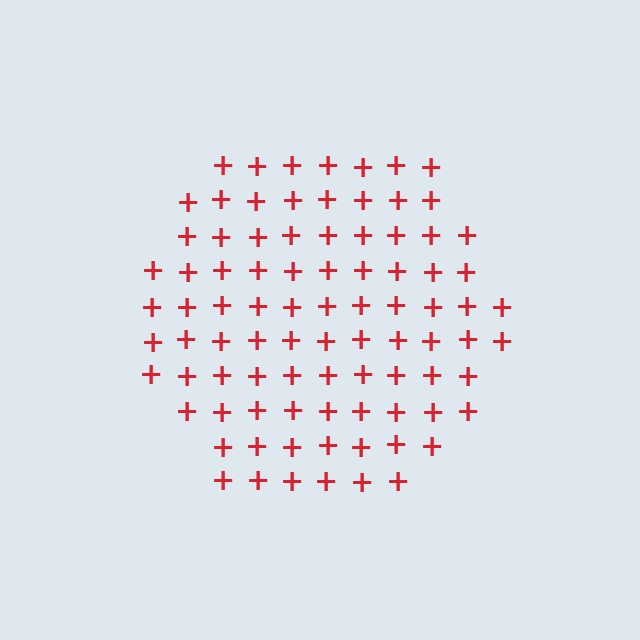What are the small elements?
The small elements are plus signs.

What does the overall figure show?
The overall figure shows a hexagon.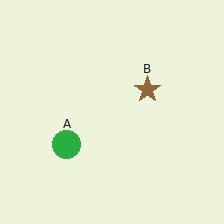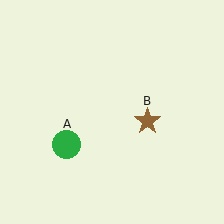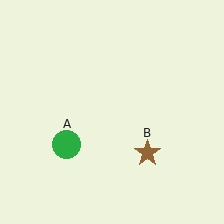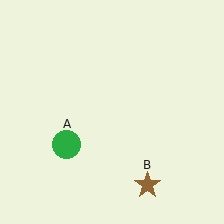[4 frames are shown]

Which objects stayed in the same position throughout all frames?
Green circle (object A) remained stationary.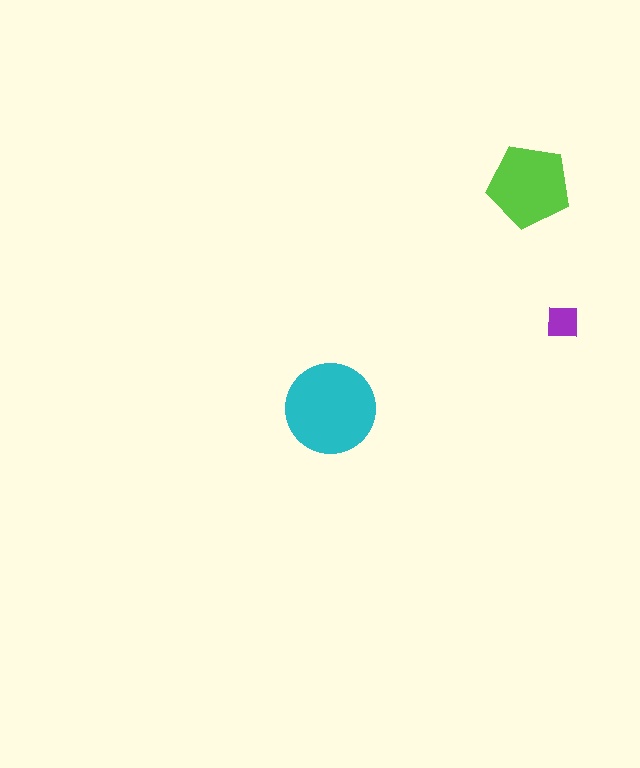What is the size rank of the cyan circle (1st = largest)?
1st.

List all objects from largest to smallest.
The cyan circle, the lime pentagon, the purple square.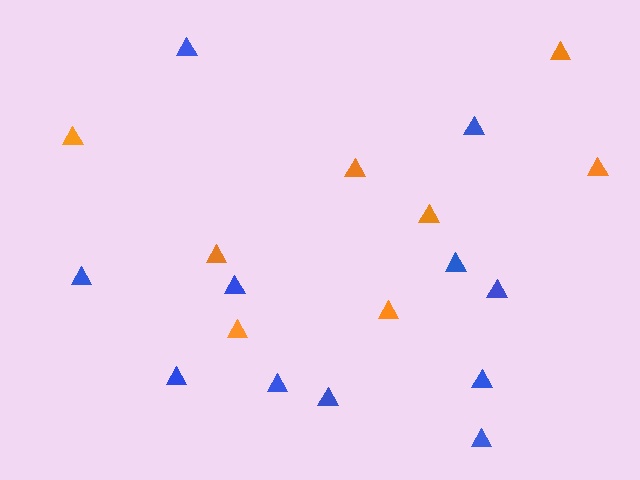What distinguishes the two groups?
There are 2 groups: one group of blue triangles (11) and one group of orange triangles (8).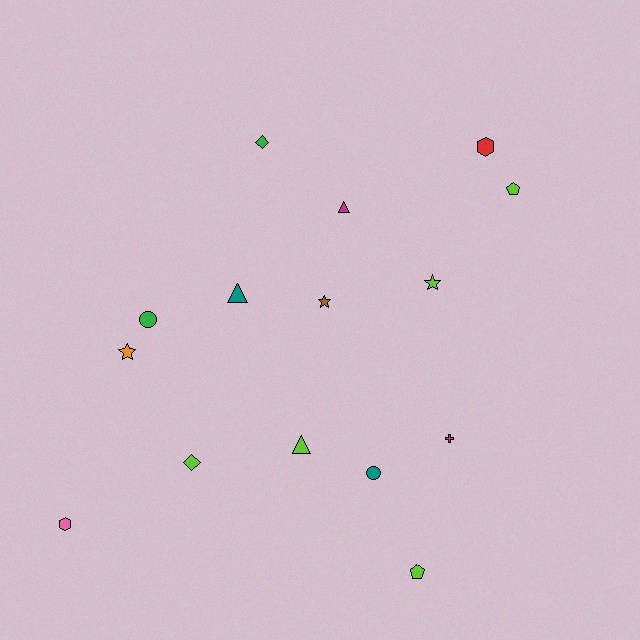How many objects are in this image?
There are 15 objects.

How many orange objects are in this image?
There is 1 orange object.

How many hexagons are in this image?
There are 2 hexagons.